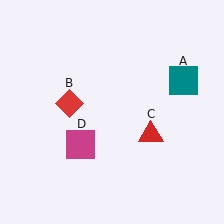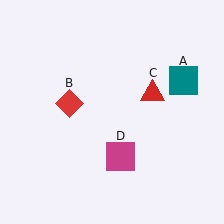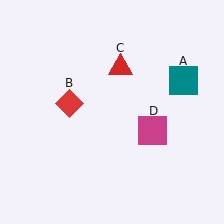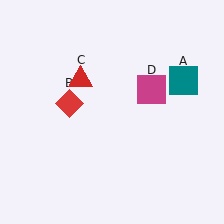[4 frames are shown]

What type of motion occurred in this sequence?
The red triangle (object C), magenta square (object D) rotated counterclockwise around the center of the scene.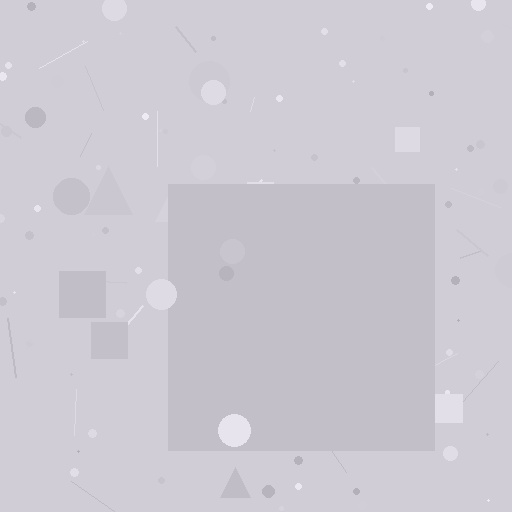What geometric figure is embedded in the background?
A square is embedded in the background.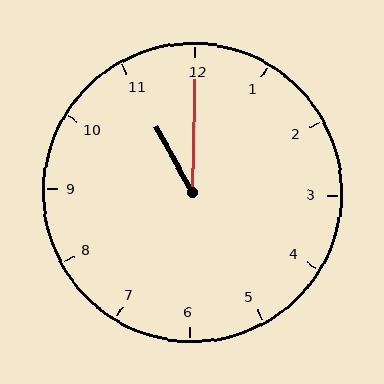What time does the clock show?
11:00.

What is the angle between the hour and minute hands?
Approximately 30 degrees.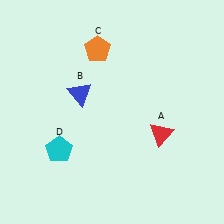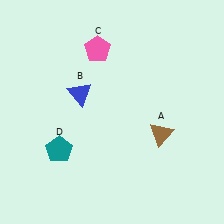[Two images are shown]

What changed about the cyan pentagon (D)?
In Image 1, D is cyan. In Image 2, it changed to teal.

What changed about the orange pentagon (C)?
In Image 1, C is orange. In Image 2, it changed to pink.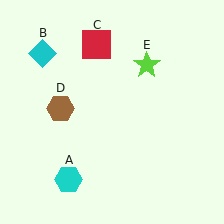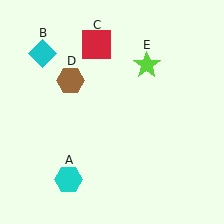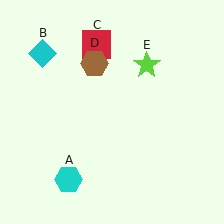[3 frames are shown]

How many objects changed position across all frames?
1 object changed position: brown hexagon (object D).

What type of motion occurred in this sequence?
The brown hexagon (object D) rotated clockwise around the center of the scene.